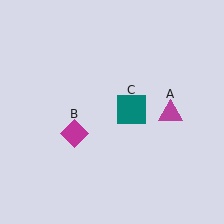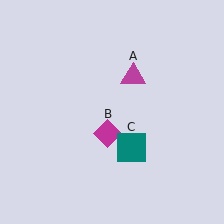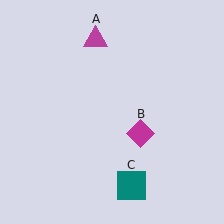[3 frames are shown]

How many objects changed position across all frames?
3 objects changed position: magenta triangle (object A), magenta diamond (object B), teal square (object C).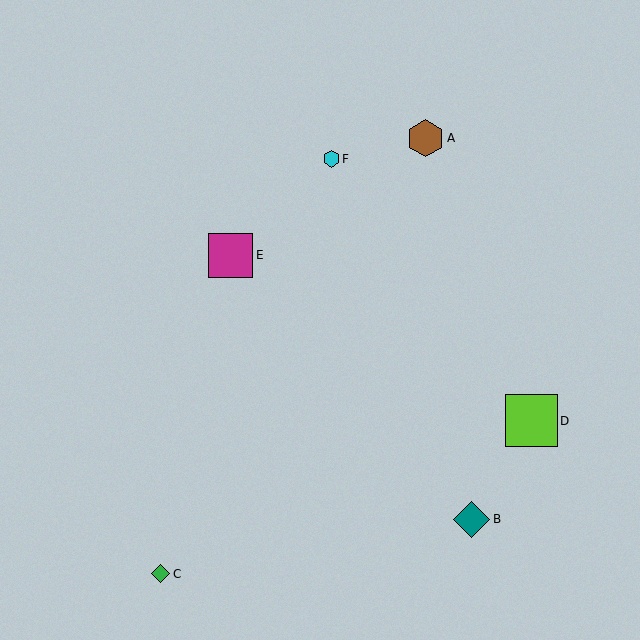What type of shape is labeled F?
Shape F is a cyan hexagon.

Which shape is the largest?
The lime square (labeled D) is the largest.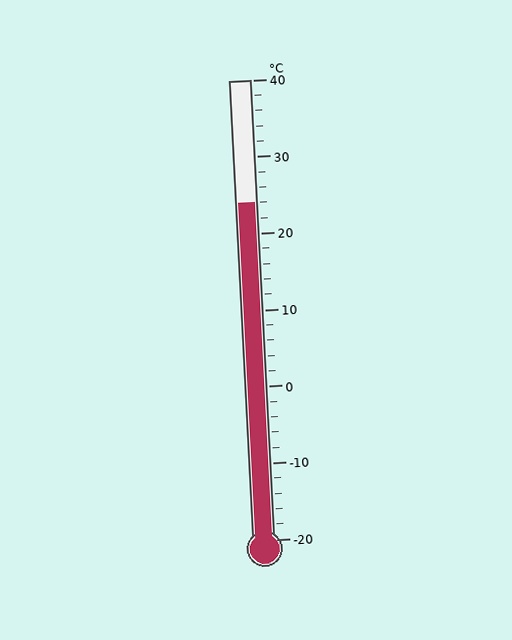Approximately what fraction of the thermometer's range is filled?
The thermometer is filled to approximately 75% of its range.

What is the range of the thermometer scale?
The thermometer scale ranges from -20°C to 40°C.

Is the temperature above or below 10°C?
The temperature is above 10°C.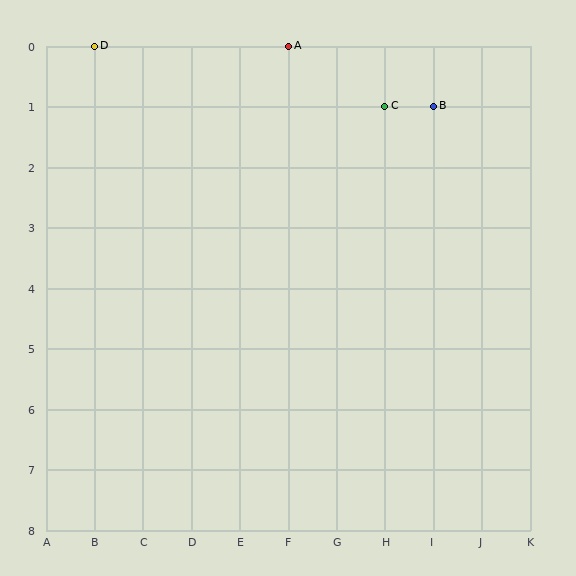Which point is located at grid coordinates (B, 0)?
Point D is at (B, 0).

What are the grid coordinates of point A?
Point A is at grid coordinates (F, 0).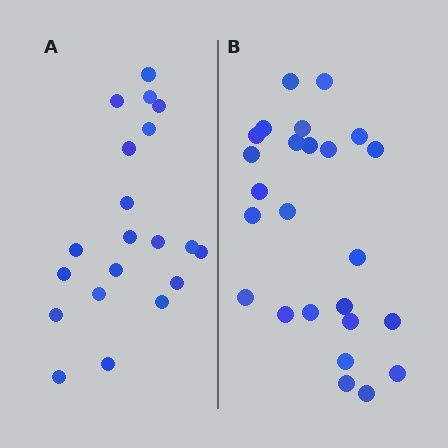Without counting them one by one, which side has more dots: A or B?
Region B (the right region) has more dots.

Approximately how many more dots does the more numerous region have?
Region B has about 5 more dots than region A.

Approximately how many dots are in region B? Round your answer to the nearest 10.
About 20 dots. (The exact count is 25, which rounds to 20.)